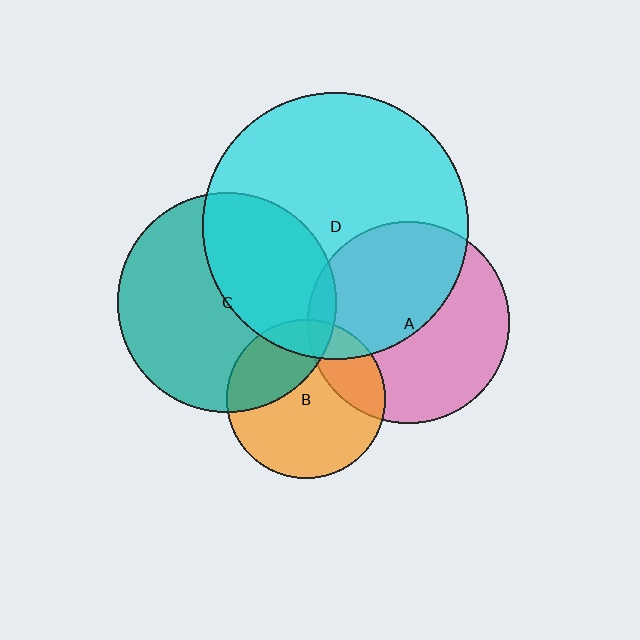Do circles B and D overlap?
Yes.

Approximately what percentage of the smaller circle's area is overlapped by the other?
Approximately 15%.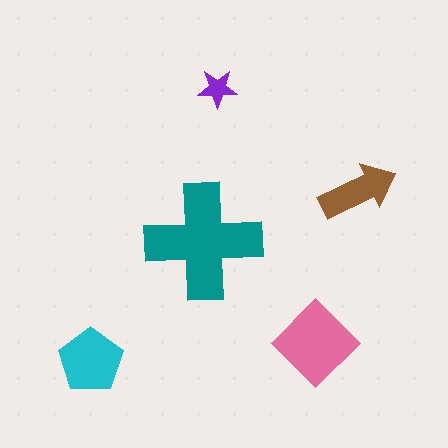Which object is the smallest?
The purple star.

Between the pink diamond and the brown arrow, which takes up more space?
The pink diamond.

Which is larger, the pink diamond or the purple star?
The pink diamond.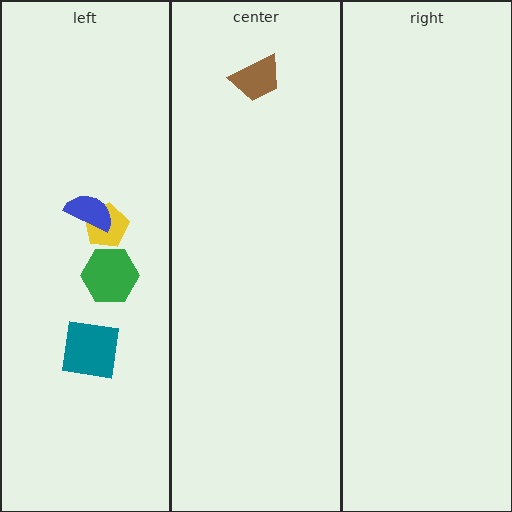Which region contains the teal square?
The left region.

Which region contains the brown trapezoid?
The center region.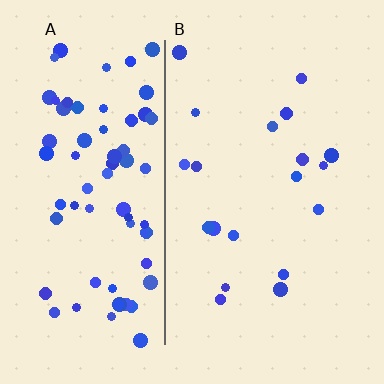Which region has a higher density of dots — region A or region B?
A (the left).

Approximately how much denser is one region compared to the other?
Approximately 3.9× — region A over region B.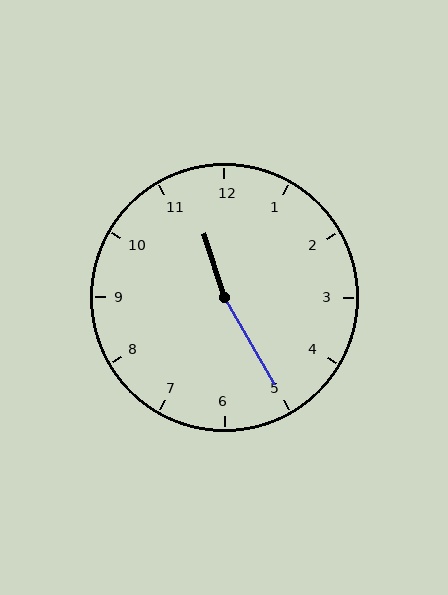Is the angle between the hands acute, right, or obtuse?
It is obtuse.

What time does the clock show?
11:25.